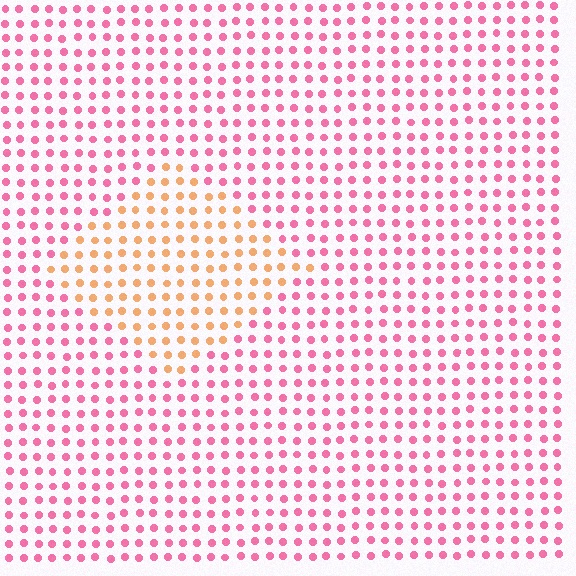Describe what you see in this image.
The image is filled with small pink elements in a uniform arrangement. A diamond-shaped region is visible where the elements are tinted to a slightly different hue, forming a subtle color boundary.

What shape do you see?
I see a diamond.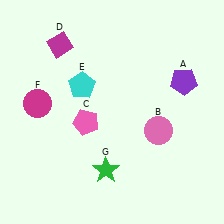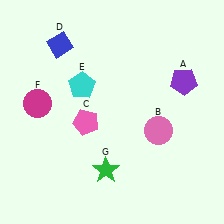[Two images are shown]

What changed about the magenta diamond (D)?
In Image 1, D is magenta. In Image 2, it changed to blue.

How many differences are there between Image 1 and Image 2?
There is 1 difference between the two images.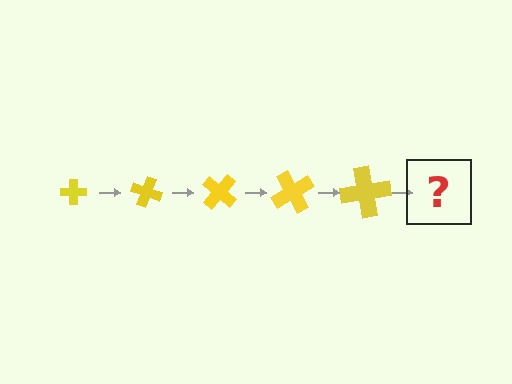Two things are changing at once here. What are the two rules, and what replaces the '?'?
The two rules are that the cross grows larger each step and it rotates 20 degrees each step. The '?' should be a cross, larger than the previous one and rotated 100 degrees from the start.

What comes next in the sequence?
The next element should be a cross, larger than the previous one and rotated 100 degrees from the start.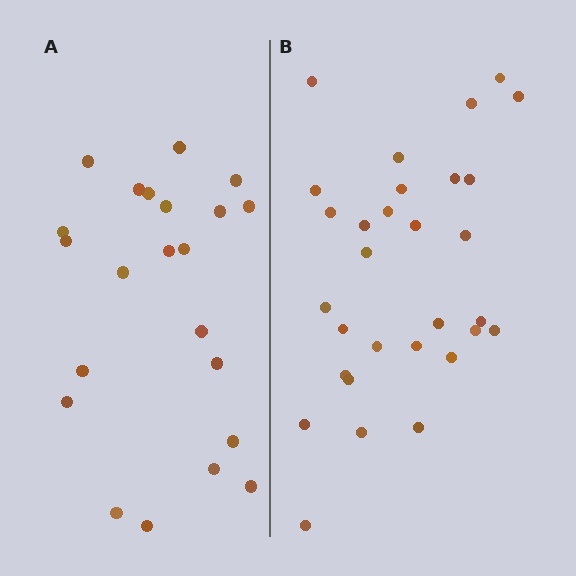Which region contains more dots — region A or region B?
Region B (the right region) has more dots.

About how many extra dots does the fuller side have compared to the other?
Region B has roughly 8 or so more dots than region A.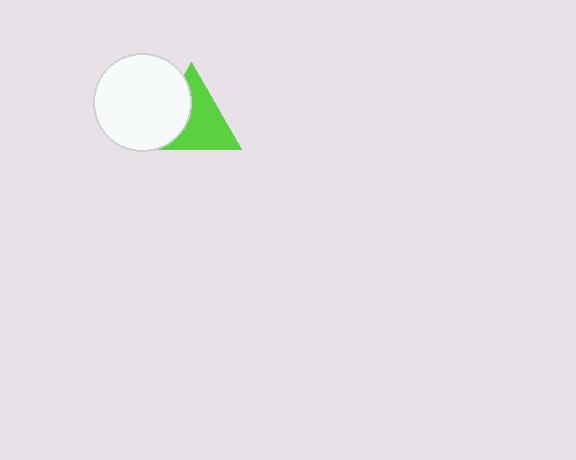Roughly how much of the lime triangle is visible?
About half of it is visible (roughly 62%).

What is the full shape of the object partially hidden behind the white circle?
The partially hidden object is a lime triangle.